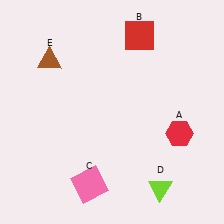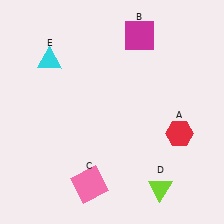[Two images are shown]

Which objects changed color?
B changed from red to magenta. E changed from brown to cyan.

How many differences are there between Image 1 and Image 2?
There are 2 differences between the two images.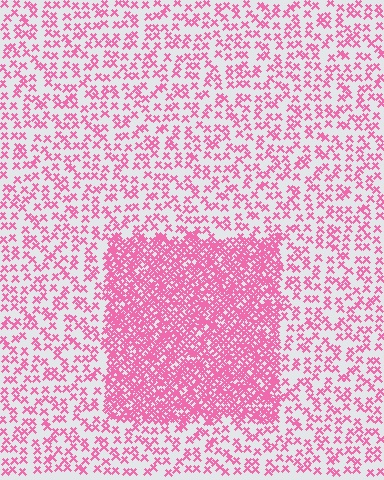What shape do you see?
I see a rectangle.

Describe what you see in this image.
The image contains small pink elements arranged at two different densities. A rectangle-shaped region is visible where the elements are more densely packed than the surrounding area.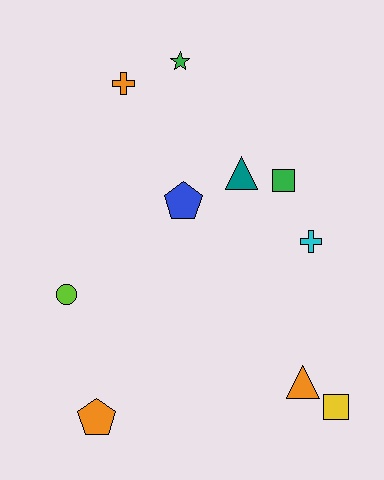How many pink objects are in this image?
There are no pink objects.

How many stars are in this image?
There is 1 star.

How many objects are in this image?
There are 10 objects.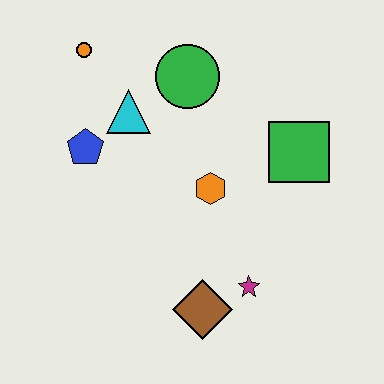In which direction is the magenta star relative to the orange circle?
The magenta star is below the orange circle.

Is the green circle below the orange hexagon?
No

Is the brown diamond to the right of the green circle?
Yes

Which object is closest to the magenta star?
The brown diamond is closest to the magenta star.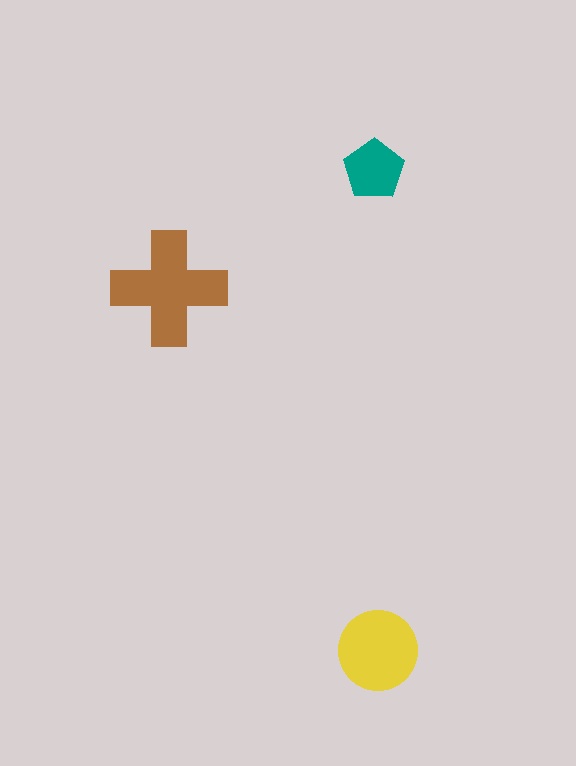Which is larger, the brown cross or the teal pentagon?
The brown cross.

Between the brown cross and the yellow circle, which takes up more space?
The brown cross.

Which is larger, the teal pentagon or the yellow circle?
The yellow circle.